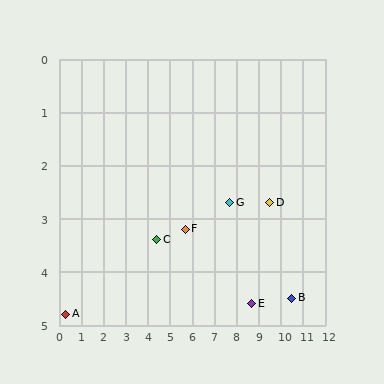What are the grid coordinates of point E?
Point E is at approximately (8.7, 4.6).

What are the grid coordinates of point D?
Point D is at approximately (9.5, 2.7).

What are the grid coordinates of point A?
Point A is at approximately (0.3, 4.8).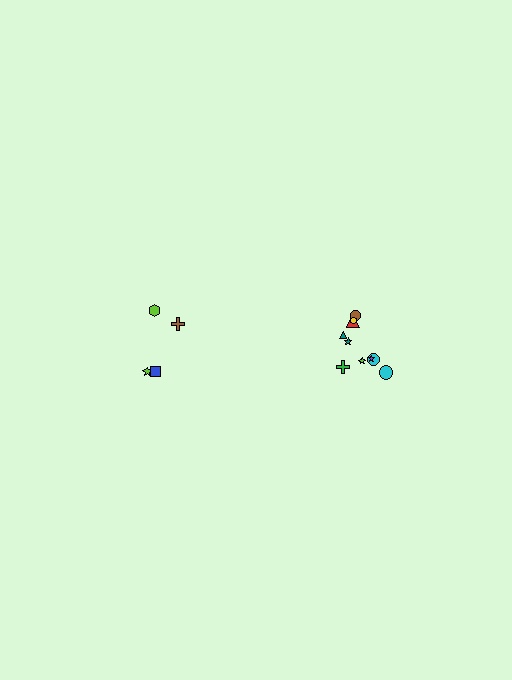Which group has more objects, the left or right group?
The right group.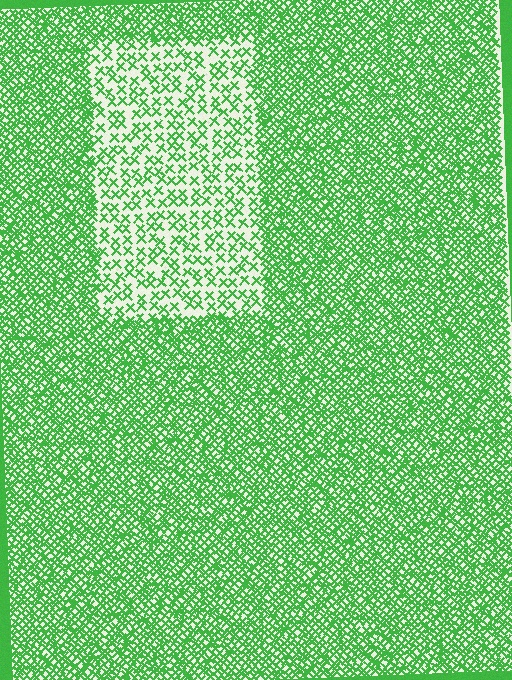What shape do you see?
I see a rectangle.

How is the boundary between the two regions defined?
The boundary is defined by a change in element density (approximately 2.6x ratio). All elements are the same color, size, and shape.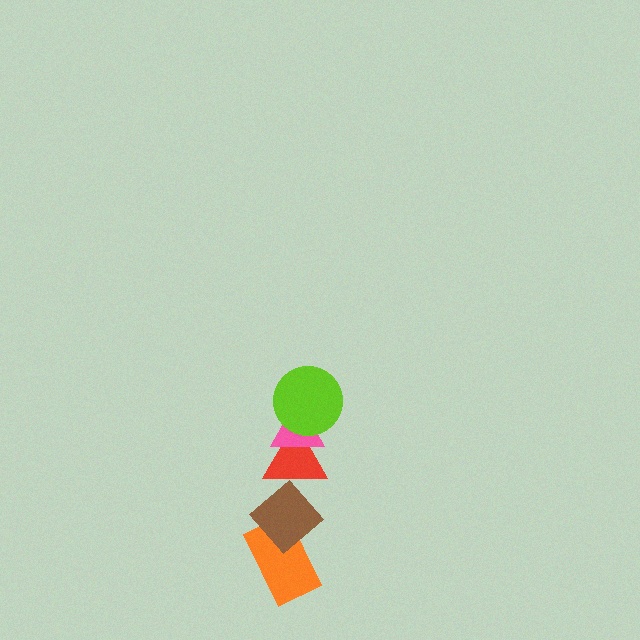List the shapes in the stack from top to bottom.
From top to bottom: the lime circle, the pink triangle, the red triangle, the brown diamond, the orange rectangle.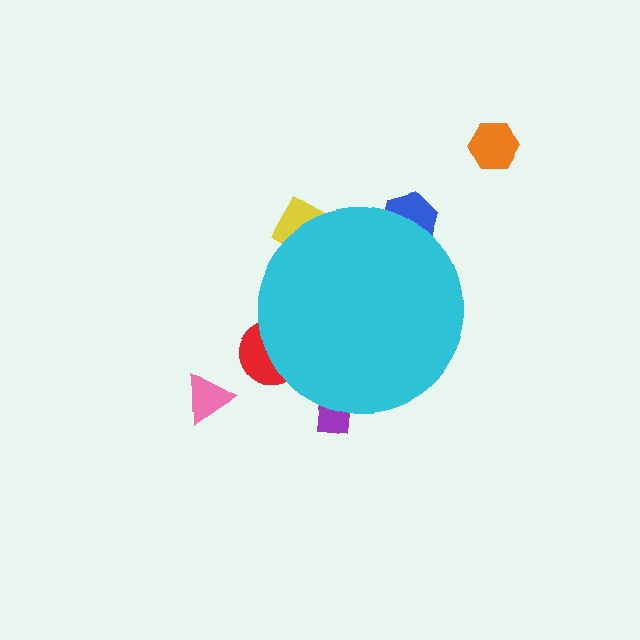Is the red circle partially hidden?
Yes, the red circle is partially hidden behind the cyan circle.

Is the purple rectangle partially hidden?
Yes, the purple rectangle is partially hidden behind the cyan circle.